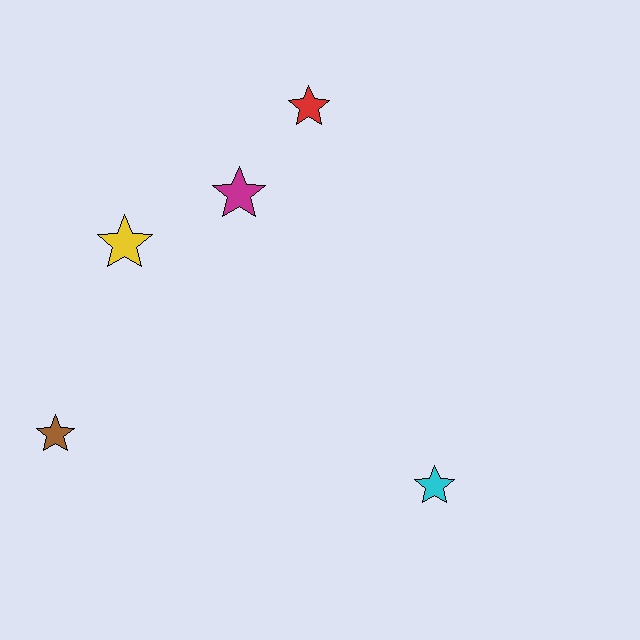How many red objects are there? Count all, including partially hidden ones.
There is 1 red object.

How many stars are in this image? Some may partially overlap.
There are 5 stars.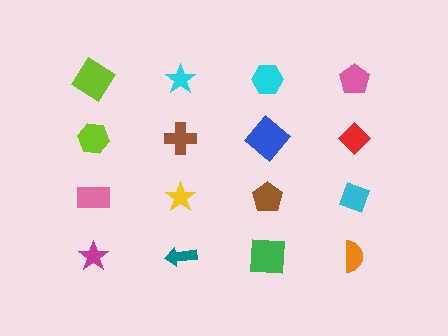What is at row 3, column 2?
A yellow star.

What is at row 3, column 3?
A brown pentagon.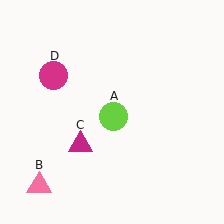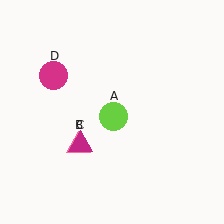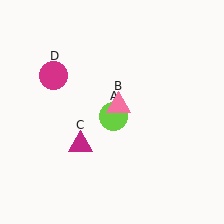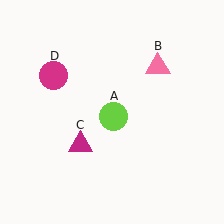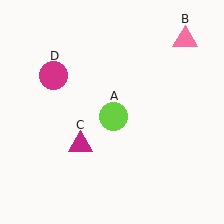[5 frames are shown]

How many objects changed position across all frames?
1 object changed position: pink triangle (object B).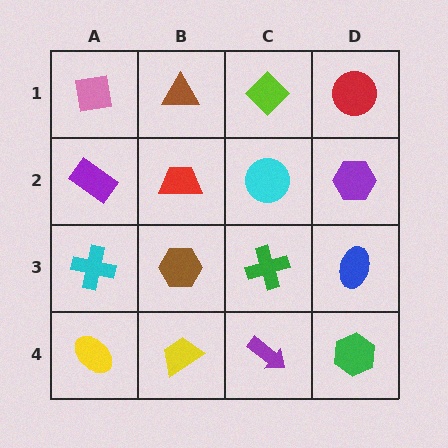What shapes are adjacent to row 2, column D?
A red circle (row 1, column D), a blue ellipse (row 3, column D), a cyan circle (row 2, column C).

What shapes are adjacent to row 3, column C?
A cyan circle (row 2, column C), a purple arrow (row 4, column C), a brown hexagon (row 3, column B), a blue ellipse (row 3, column D).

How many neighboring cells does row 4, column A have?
2.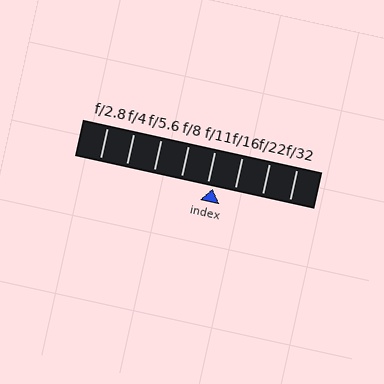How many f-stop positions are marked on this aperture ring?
There are 8 f-stop positions marked.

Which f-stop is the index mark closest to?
The index mark is closest to f/11.